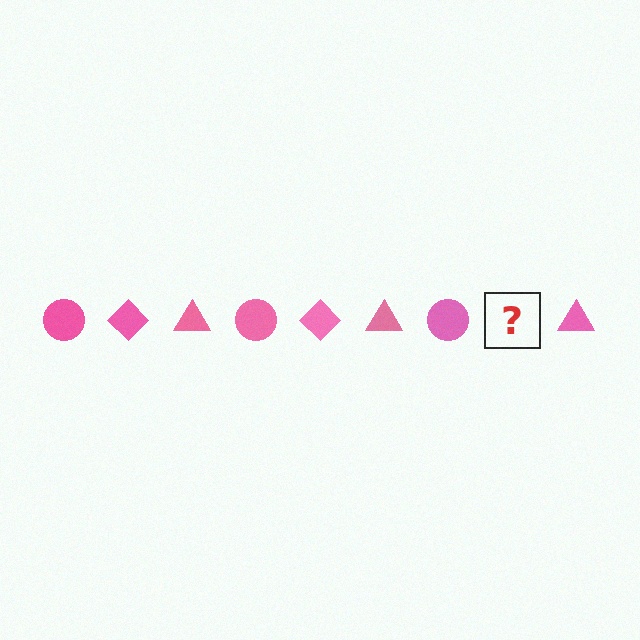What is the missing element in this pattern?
The missing element is a pink diamond.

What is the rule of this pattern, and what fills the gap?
The rule is that the pattern cycles through circle, diamond, triangle shapes in pink. The gap should be filled with a pink diamond.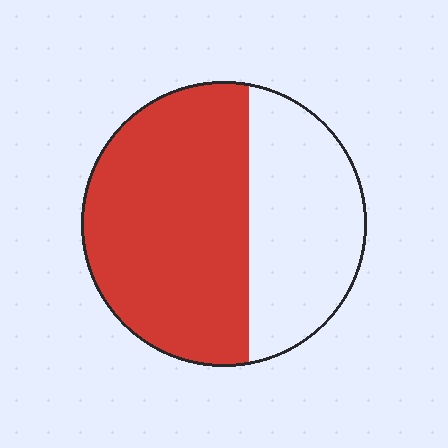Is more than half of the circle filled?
Yes.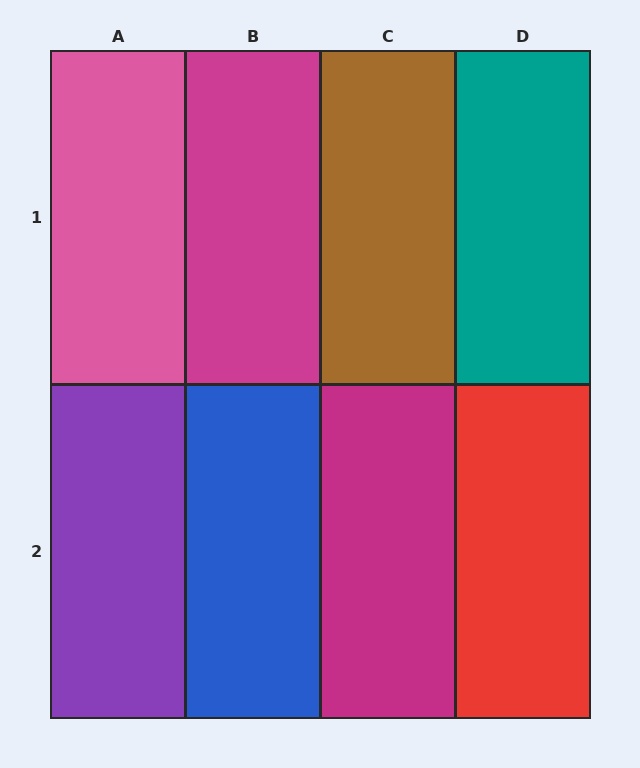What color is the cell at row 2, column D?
Red.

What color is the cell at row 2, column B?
Blue.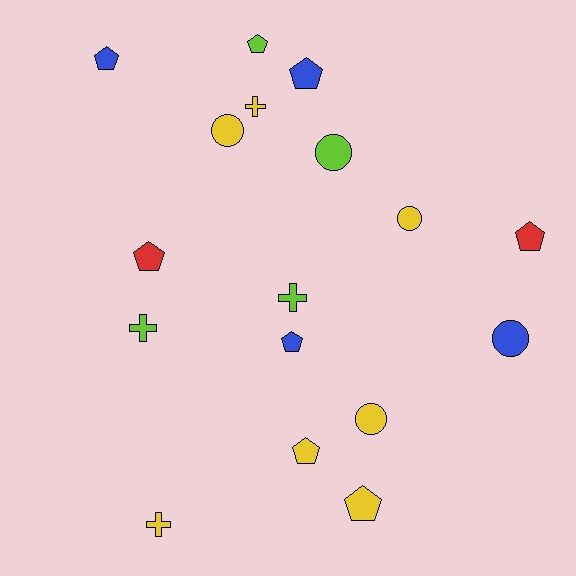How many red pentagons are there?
There are 2 red pentagons.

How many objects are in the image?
There are 17 objects.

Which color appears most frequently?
Yellow, with 7 objects.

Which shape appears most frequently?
Pentagon, with 8 objects.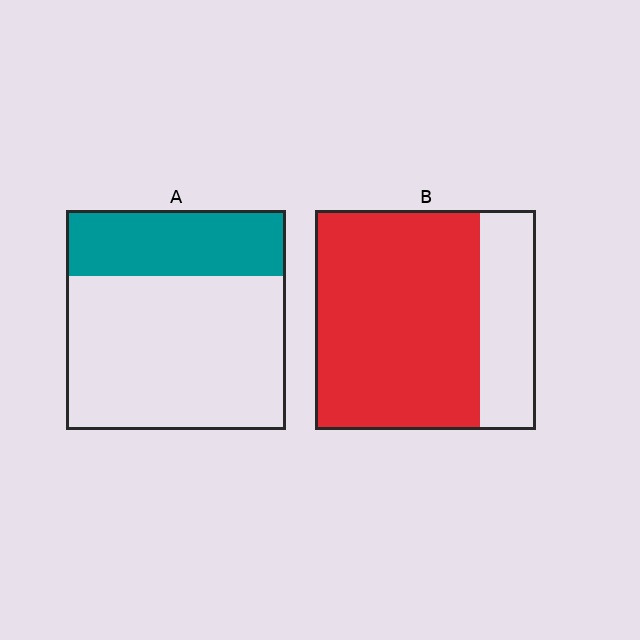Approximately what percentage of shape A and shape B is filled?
A is approximately 30% and B is approximately 75%.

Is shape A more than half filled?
No.